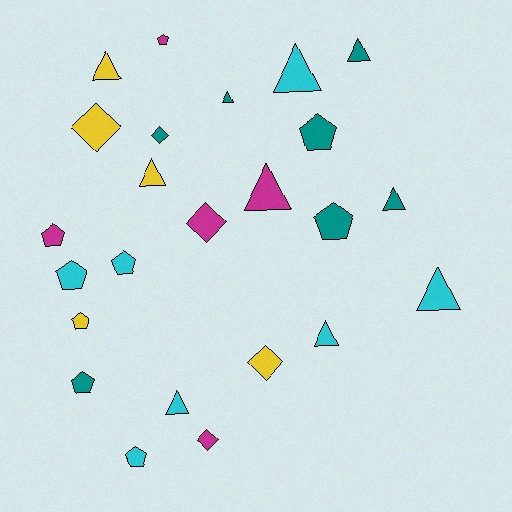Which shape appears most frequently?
Triangle, with 10 objects.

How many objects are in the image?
There are 24 objects.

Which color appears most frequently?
Cyan, with 7 objects.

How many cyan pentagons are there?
There are 3 cyan pentagons.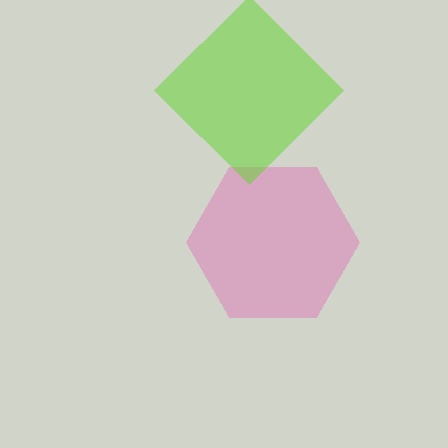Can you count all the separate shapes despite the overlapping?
Yes, there are 2 separate shapes.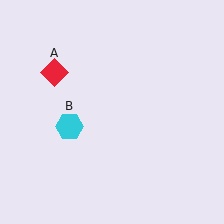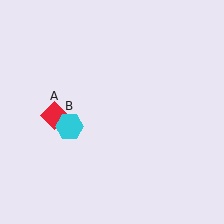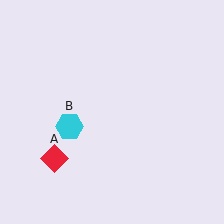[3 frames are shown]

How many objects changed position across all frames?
1 object changed position: red diamond (object A).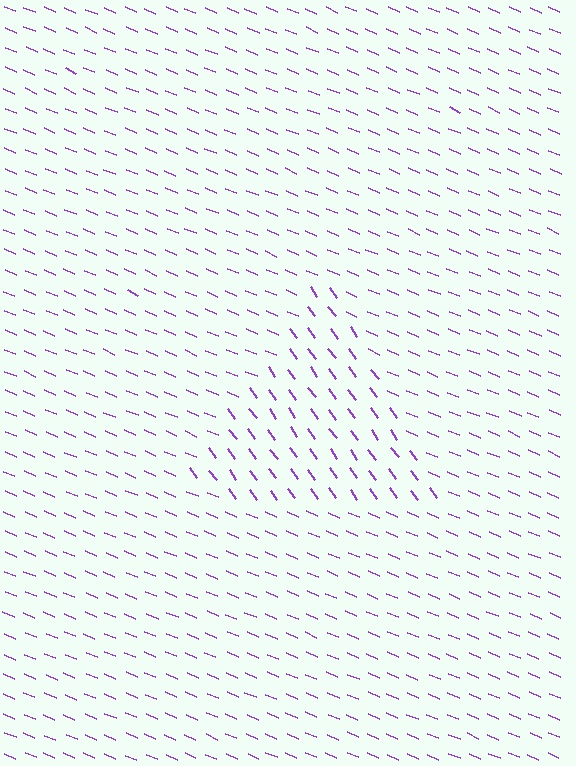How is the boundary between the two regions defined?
The boundary is defined purely by a change in line orientation (approximately 31 degrees difference). All lines are the same color and thickness.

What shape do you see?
I see a triangle.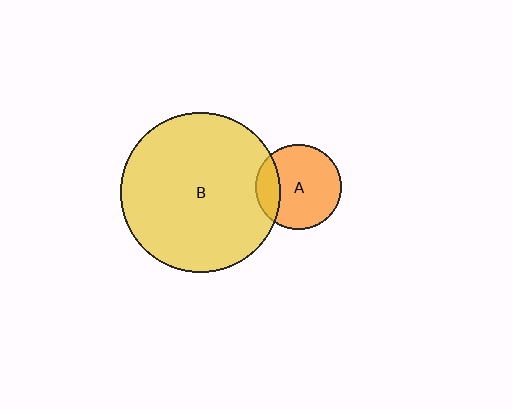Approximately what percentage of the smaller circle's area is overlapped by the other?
Approximately 20%.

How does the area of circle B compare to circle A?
Approximately 3.5 times.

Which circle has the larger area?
Circle B (yellow).